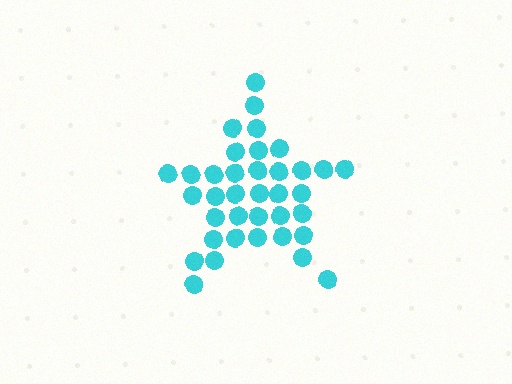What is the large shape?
The large shape is a star.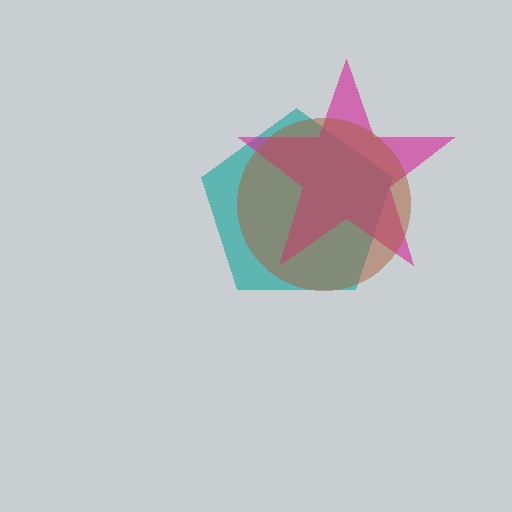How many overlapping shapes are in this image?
There are 3 overlapping shapes in the image.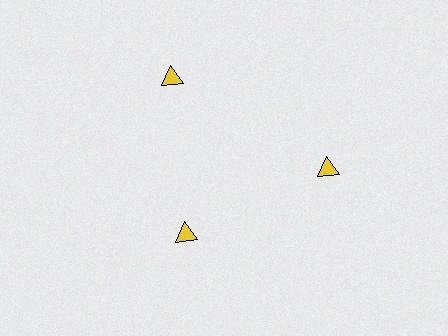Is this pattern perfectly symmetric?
No. The 3 yellow triangles are arranged in a ring, but one element near the 7 o'clock position is pulled inward toward the center, breaking the 3-fold rotational symmetry.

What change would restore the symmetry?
The symmetry would be restored by moving it outward, back onto the ring so that all 3 triangles sit at equal angles and equal distance from the center.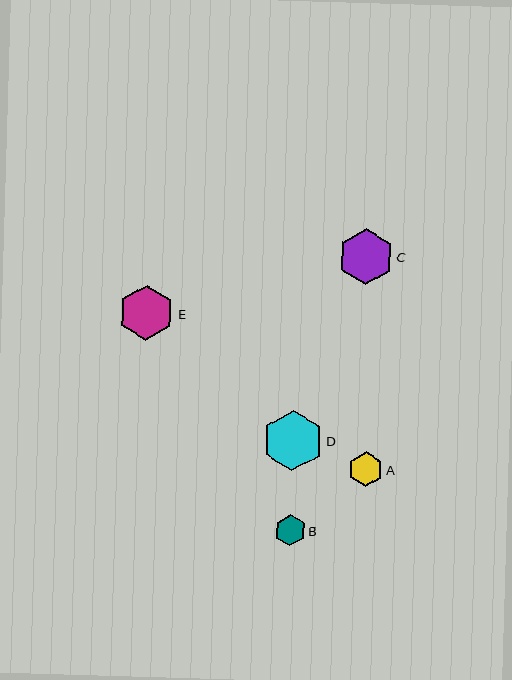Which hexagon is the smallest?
Hexagon B is the smallest with a size of approximately 31 pixels.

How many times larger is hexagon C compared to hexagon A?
Hexagon C is approximately 1.6 times the size of hexagon A.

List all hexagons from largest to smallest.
From largest to smallest: D, C, E, A, B.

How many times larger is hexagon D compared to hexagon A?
Hexagon D is approximately 1.7 times the size of hexagon A.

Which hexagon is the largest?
Hexagon D is the largest with a size of approximately 61 pixels.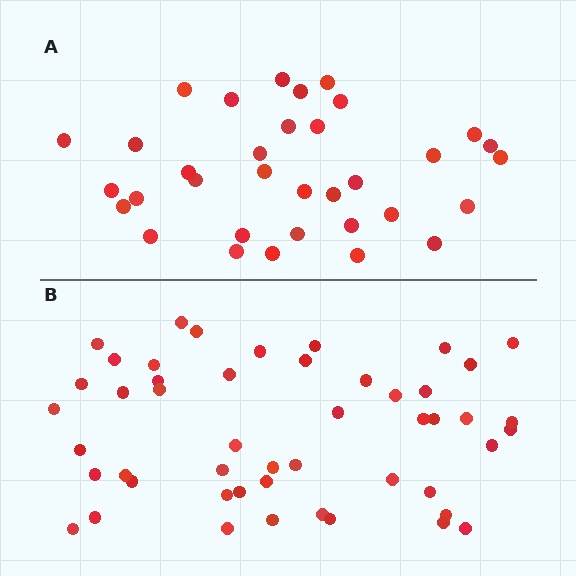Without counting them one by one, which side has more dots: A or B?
Region B (the bottom region) has more dots.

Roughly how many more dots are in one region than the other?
Region B has approximately 15 more dots than region A.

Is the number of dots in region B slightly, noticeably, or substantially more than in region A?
Region B has noticeably more, but not dramatically so. The ratio is roughly 1.4 to 1.